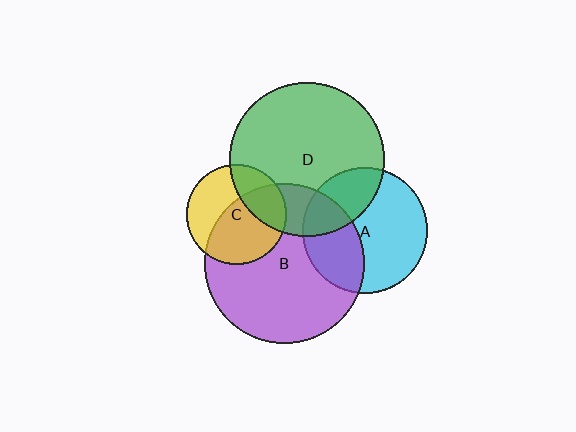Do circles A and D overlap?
Yes.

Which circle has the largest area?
Circle B (purple).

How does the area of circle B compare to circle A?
Approximately 1.6 times.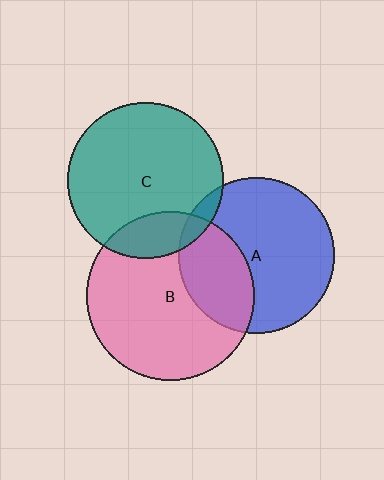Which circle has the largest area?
Circle B (pink).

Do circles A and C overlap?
Yes.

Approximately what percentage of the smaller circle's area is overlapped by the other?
Approximately 5%.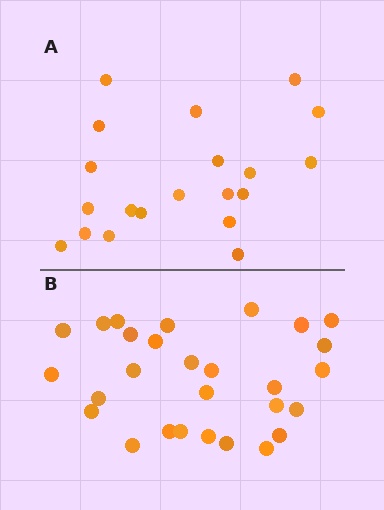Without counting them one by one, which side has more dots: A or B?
Region B (the bottom region) has more dots.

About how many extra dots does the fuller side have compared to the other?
Region B has roughly 8 or so more dots than region A.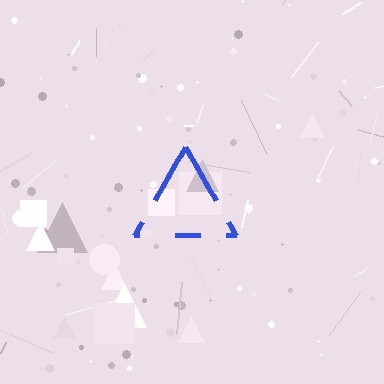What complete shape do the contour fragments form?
The contour fragments form a triangle.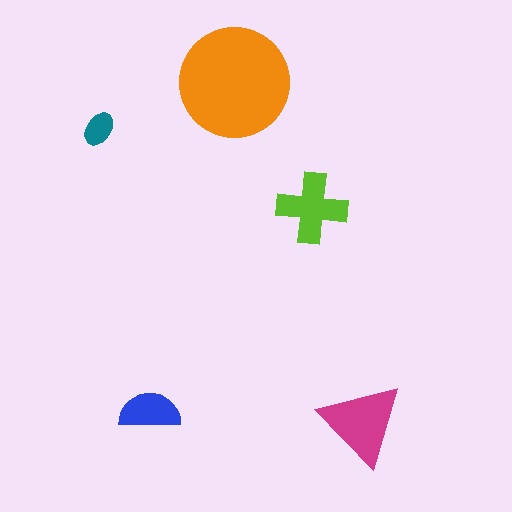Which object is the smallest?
The teal ellipse.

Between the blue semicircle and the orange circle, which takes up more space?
The orange circle.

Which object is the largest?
The orange circle.